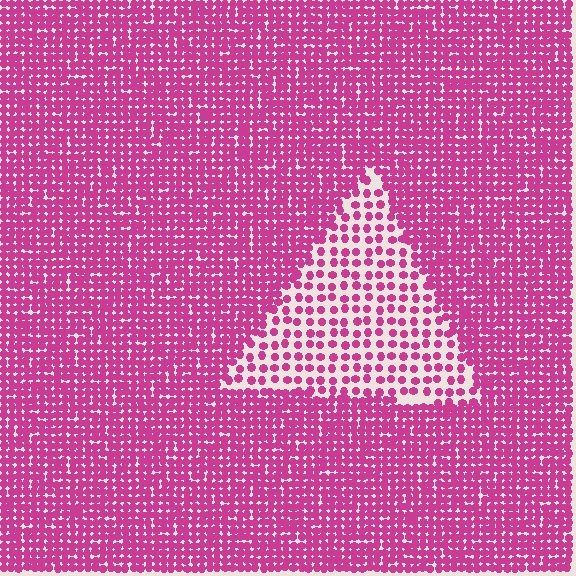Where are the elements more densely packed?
The elements are more densely packed outside the triangle boundary.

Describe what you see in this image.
The image contains small magenta elements arranged at two different densities. A triangle-shaped region is visible where the elements are less densely packed than the surrounding area.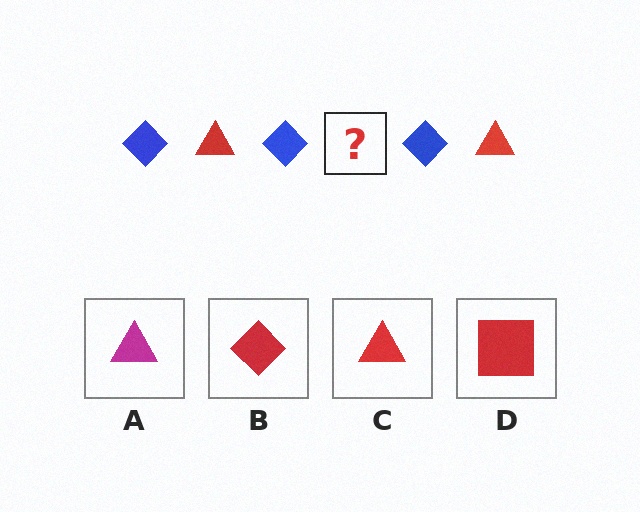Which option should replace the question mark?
Option C.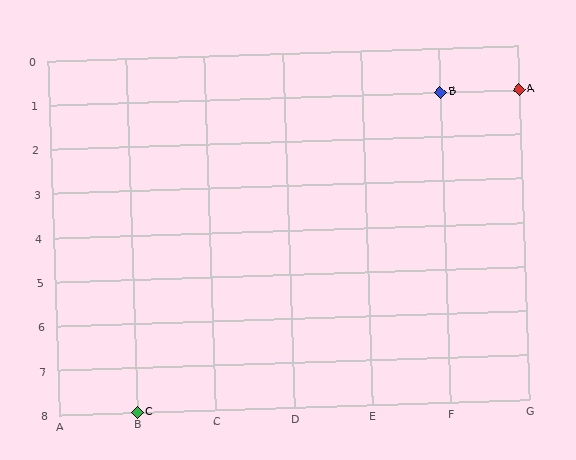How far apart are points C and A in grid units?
Points C and A are 5 columns and 7 rows apart (about 8.6 grid units diagonally).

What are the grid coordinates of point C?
Point C is at grid coordinates (B, 8).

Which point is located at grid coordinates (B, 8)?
Point C is at (B, 8).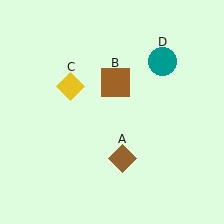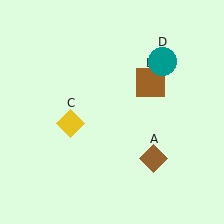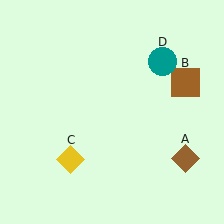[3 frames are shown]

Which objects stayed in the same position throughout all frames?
Teal circle (object D) remained stationary.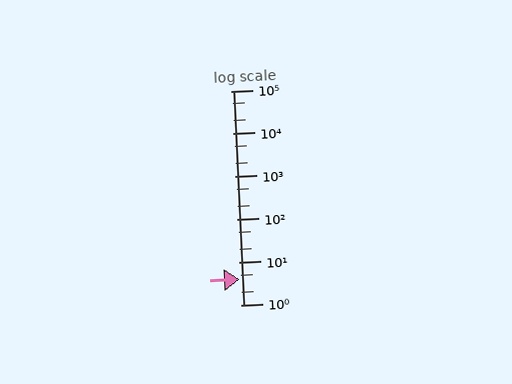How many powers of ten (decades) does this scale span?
The scale spans 5 decades, from 1 to 100000.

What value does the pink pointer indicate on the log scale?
The pointer indicates approximately 4.